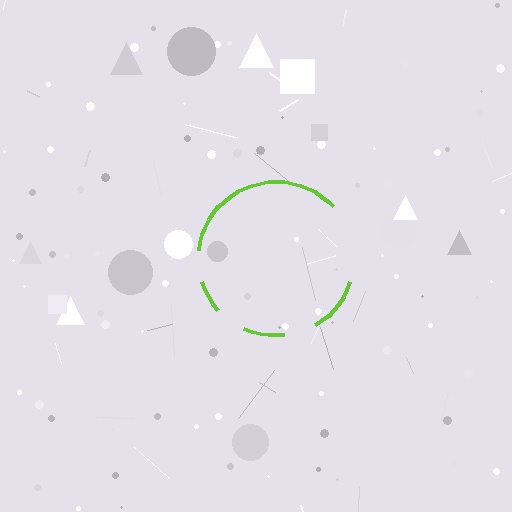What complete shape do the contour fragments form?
The contour fragments form a circle.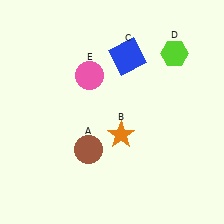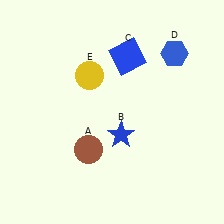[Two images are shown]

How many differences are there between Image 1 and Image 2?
There are 3 differences between the two images.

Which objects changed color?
B changed from orange to blue. D changed from lime to blue. E changed from pink to yellow.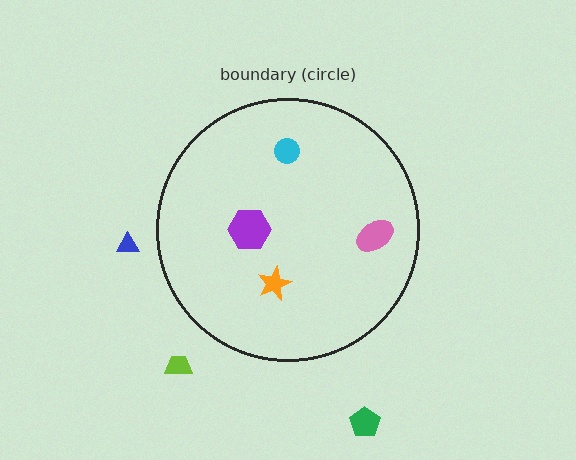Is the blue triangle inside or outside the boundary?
Outside.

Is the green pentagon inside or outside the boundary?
Outside.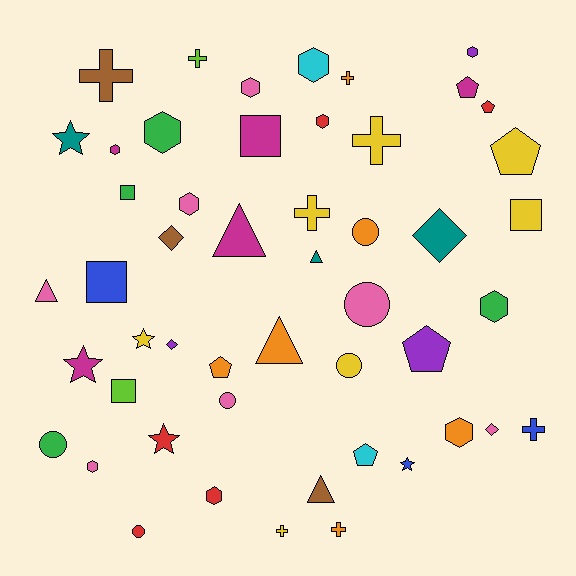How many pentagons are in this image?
There are 6 pentagons.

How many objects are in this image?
There are 50 objects.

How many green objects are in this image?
There are 4 green objects.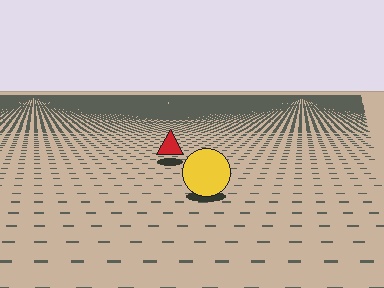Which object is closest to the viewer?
The yellow circle is closest. The texture marks near it are larger and more spread out.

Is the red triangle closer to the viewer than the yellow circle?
No. The yellow circle is closer — you can tell from the texture gradient: the ground texture is coarser near it.